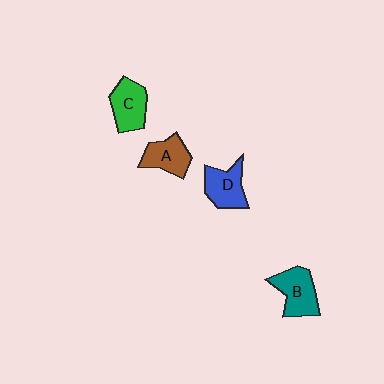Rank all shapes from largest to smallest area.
From largest to smallest: B (teal), C (green), D (blue), A (brown).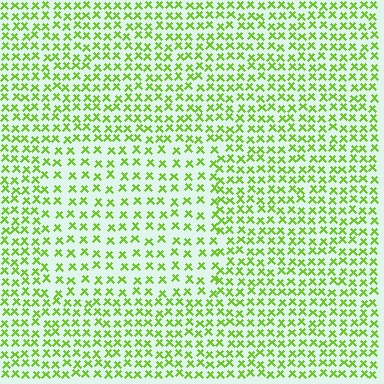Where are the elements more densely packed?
The elements are more densely packed outside the rectangle boundary.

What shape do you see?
I see a rectangle.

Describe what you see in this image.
The image contains small lime elements arranged at two different densities. A rectangle-shaped region is visible where the elements are less densely packed than the surrounding area.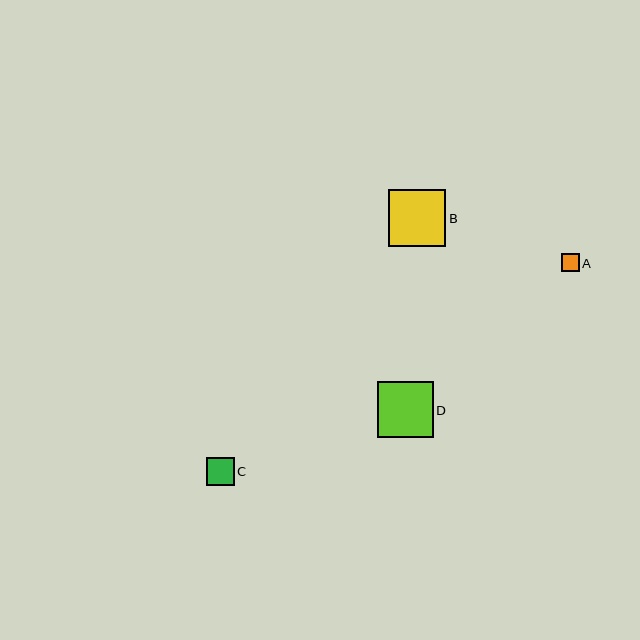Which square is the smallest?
Square A is the smallest with a size of approximately 18 pixels.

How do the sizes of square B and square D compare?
Square B and square D are approximately the same size.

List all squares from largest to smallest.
From largest to smallest: B, D, C, A.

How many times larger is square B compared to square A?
Square B is approximately 3.2 times the size of square A.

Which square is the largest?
Square B is the largest with a size of approximately 57 pixels.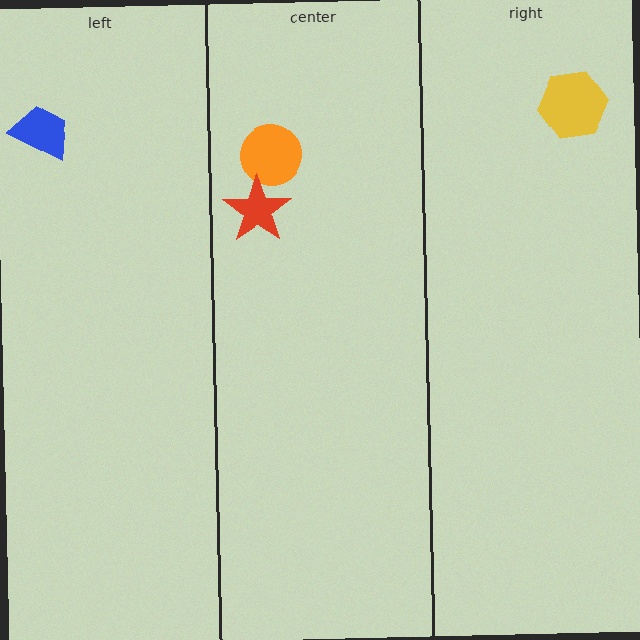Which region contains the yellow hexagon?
The right region.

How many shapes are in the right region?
1.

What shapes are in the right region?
The yellow hexagon.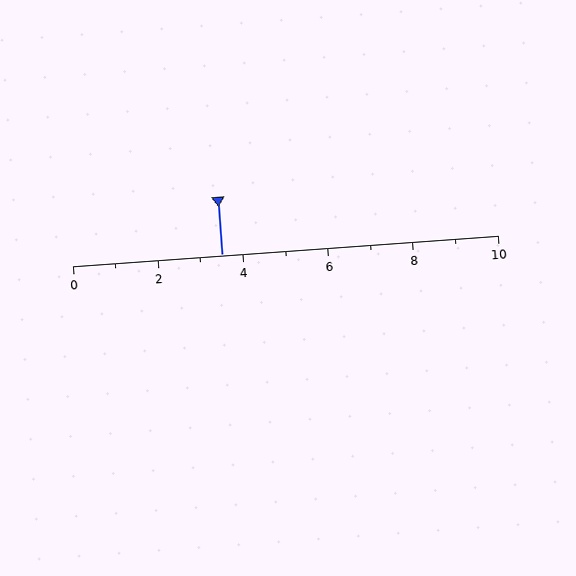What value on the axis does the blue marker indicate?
The marker indicates approximately 3.5.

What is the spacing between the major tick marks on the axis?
The major ticks are spaced 2 apart.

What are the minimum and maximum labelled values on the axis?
The axis runs from 0 to 10.